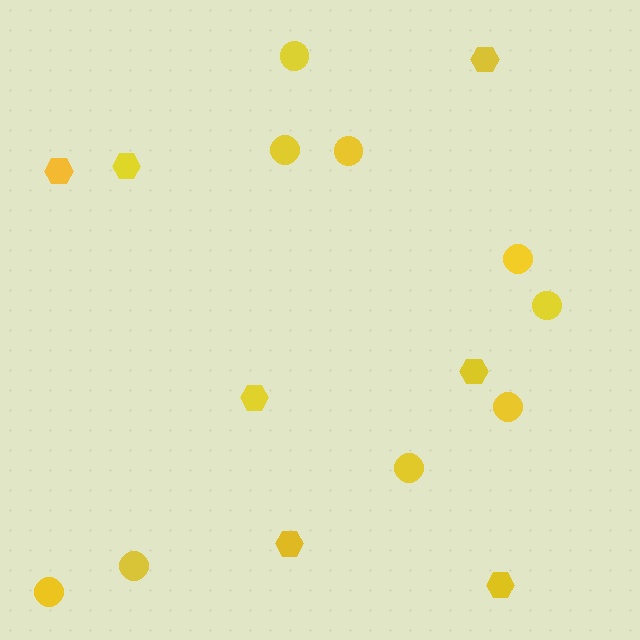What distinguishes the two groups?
There are 2 groups: one group of circles (9) and one group of hexagons (7).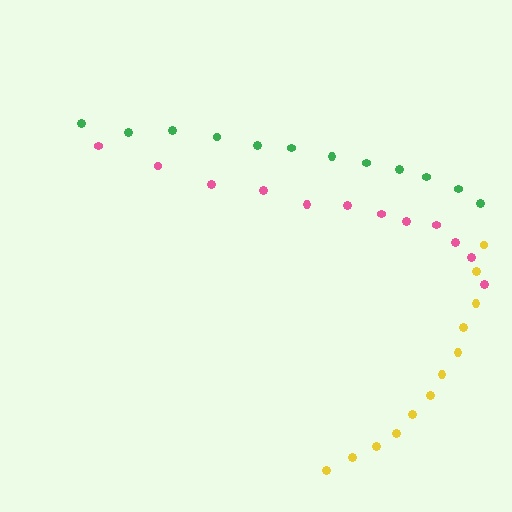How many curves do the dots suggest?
There are 3 distinct paths.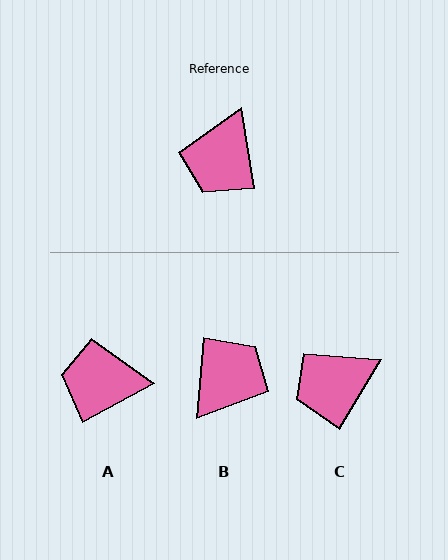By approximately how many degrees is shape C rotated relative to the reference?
Approximately 40 degrees clockwise.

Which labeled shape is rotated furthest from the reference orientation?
B, about 165 degrees away.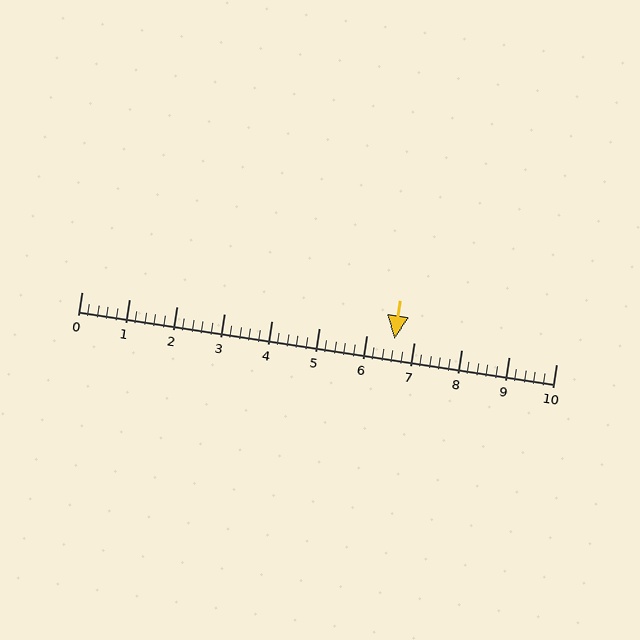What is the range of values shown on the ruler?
The ruler shows values from 0 to 10.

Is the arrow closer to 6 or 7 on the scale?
The arrow is closer to 7.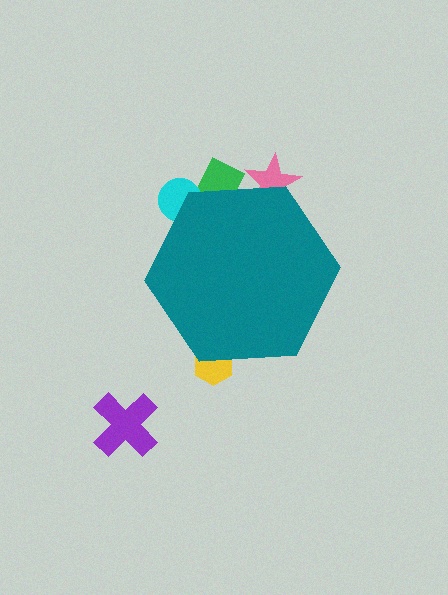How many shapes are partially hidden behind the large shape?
4 shapes are partially hidden.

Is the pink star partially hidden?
Yes, the pink star is partially hidden behind the teal hexagon.